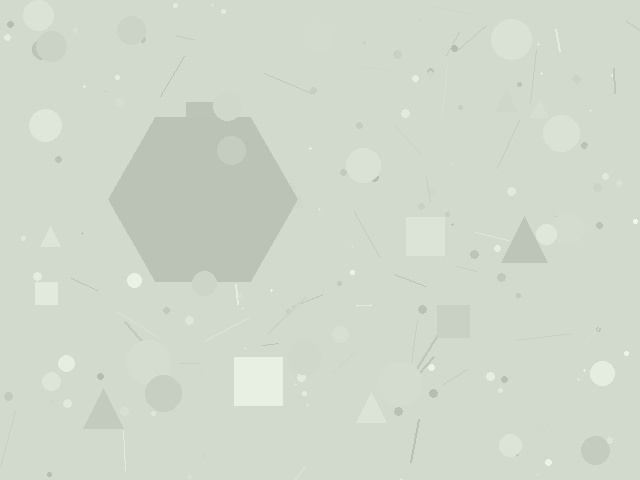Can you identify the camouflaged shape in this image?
The camouflaged shape is a hexagon.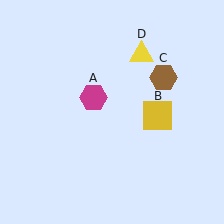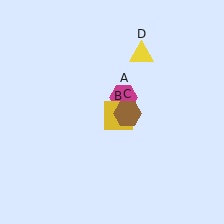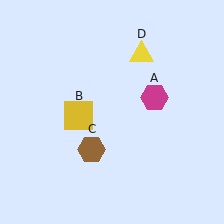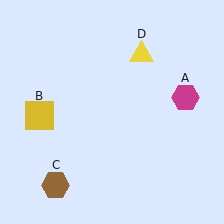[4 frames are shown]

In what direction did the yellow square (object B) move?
The yellow square (object B) moved left.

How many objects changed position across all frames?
3 objects changed position: magenta hexagon (object A), yellow square (object B), brown hexagon (object C).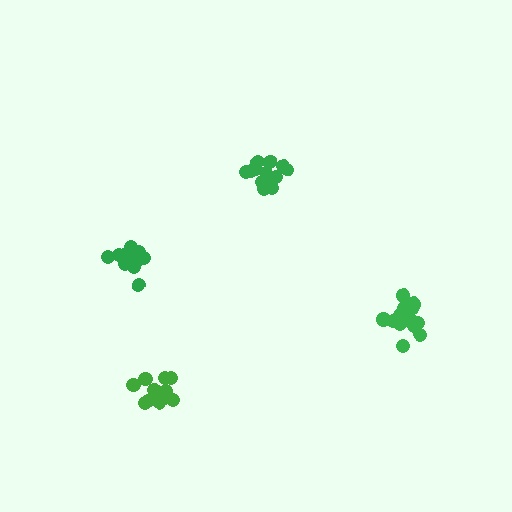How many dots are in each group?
Group 1: 13 dots, Group 2: 13 dots, Group 3: 13 dots, Group 4: 17 dots (56 total).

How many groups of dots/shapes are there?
There are 4 groups.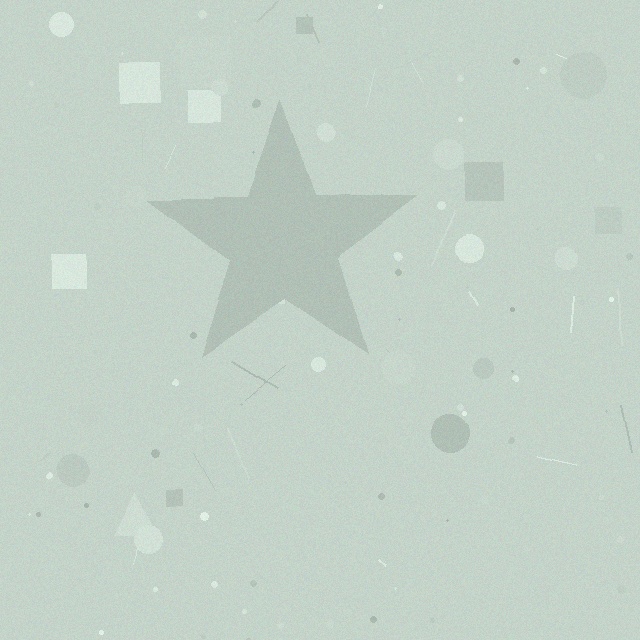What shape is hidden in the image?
A star is hidden in the image.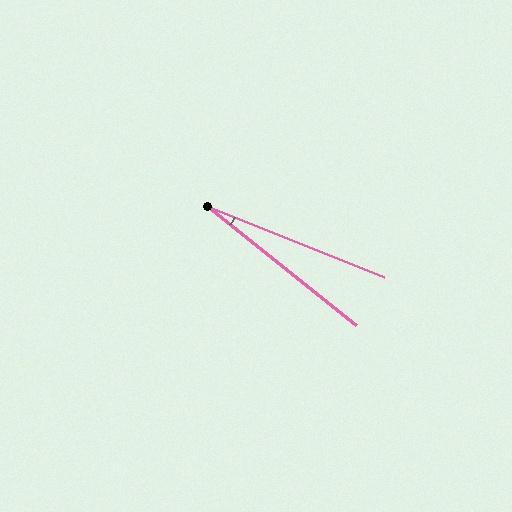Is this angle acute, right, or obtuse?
It is acute.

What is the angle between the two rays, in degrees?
Approximately 17 degrees.